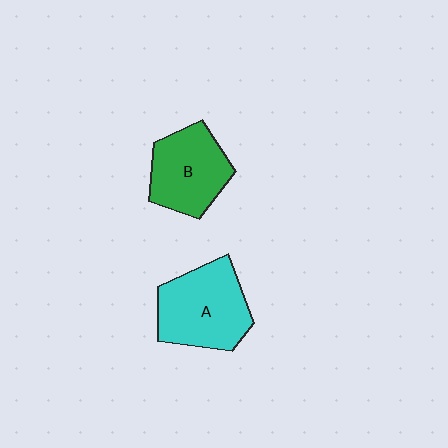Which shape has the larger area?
Shape A (cyan).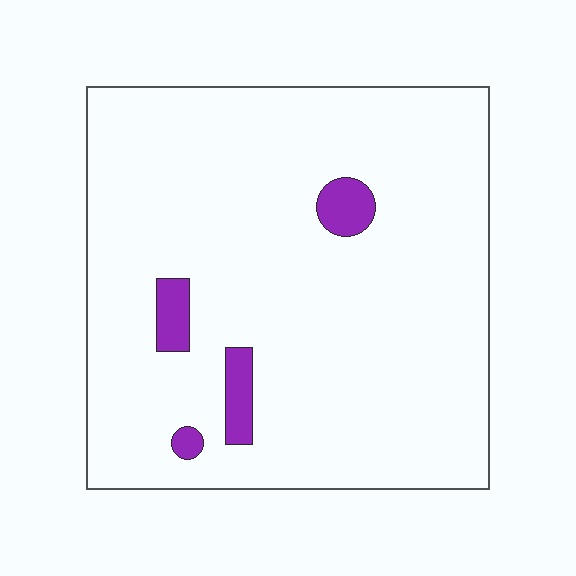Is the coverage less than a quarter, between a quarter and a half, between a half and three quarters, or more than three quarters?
Less than a quarter.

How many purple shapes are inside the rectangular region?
4.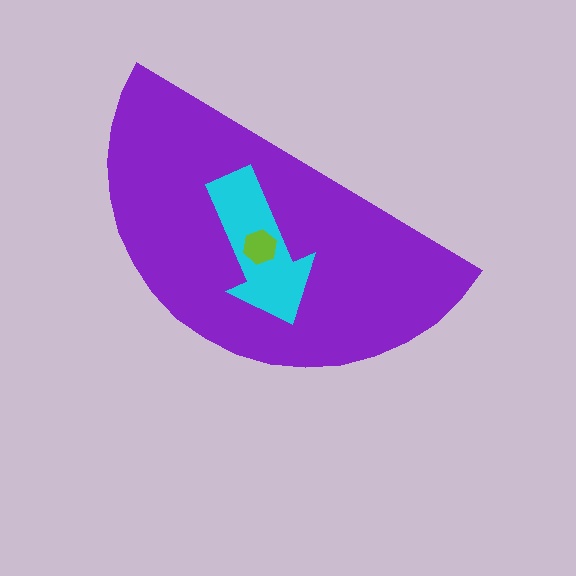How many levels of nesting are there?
3.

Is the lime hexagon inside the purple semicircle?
Yes.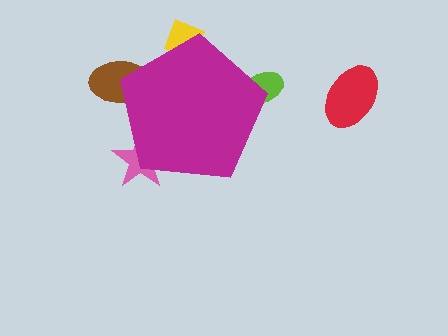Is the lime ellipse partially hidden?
Yes, the lime ellipse is partially hidden behind the magenta pentagon.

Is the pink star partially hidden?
Yes, the pink star is partially hidden behind the magenta pentagon.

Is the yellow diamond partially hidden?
Yes, the yellow diamond is partially hidden behind the magenta pentagon.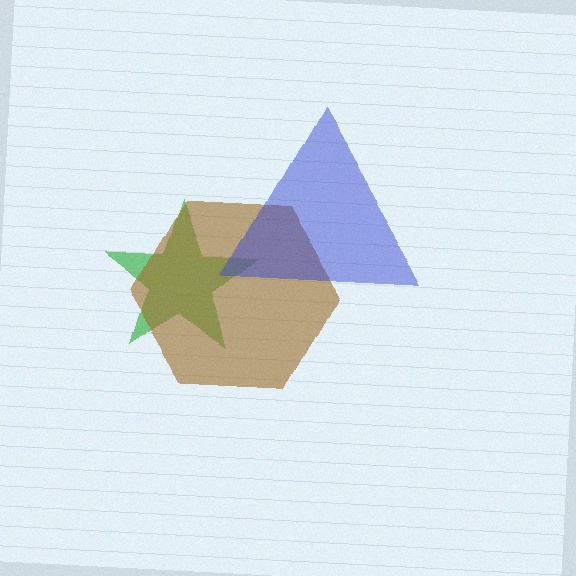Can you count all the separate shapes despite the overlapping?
Yes, there are 3 separate shapes.